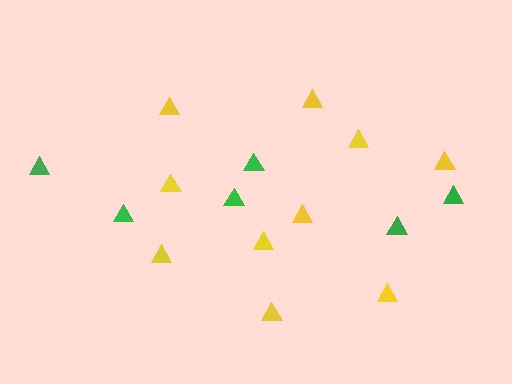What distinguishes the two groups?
There are 2 groups: one group of yellow triangles (10) and one group of green triangles (6).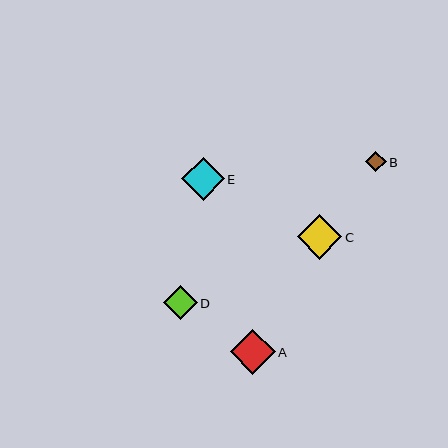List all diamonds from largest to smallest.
From largest to smallest: C, A, E, D, B.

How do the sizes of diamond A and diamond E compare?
Diamond A and diamond E are approximately the same size.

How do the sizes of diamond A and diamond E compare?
Diamond A and diamond E are approximately the same size.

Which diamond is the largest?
Diamond C is the largest with a size of approximately 45 pixels.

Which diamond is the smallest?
Diamond B is the smallest with a size of approximately 21 pixels.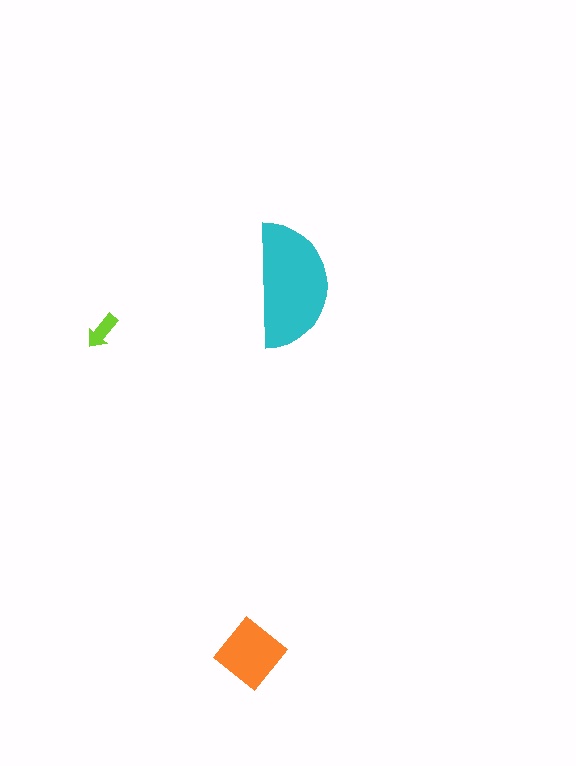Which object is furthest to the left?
The lime arrow is leftmost.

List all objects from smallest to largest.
The lime arrow, the orange diamond, the cyan semicircle.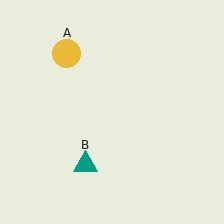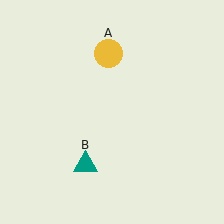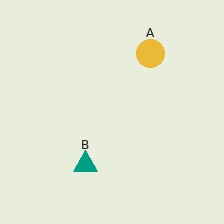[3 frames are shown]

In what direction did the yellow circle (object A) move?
The yellow circle (object A) moved right.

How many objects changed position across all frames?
1 object changed position: yellow circle (object A).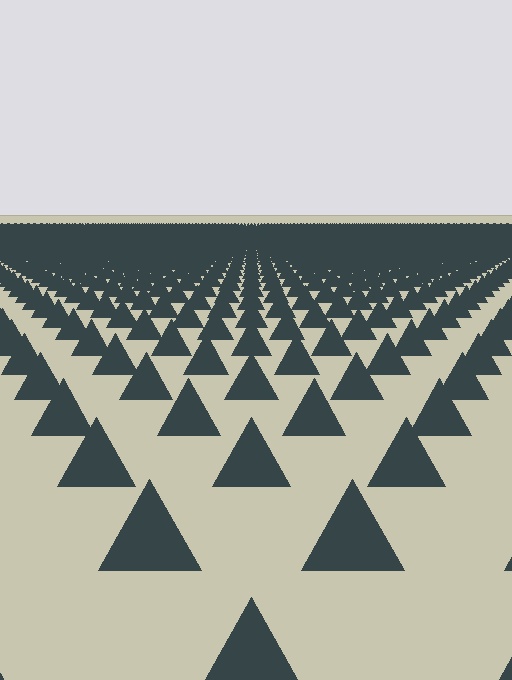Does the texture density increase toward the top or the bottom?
Density increases toward the top.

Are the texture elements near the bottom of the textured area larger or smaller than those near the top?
Larger. Near the bottom, elements are closer to the viewer and appear at a bigger on-screen size.